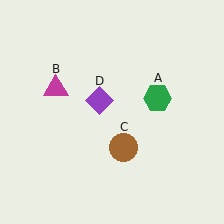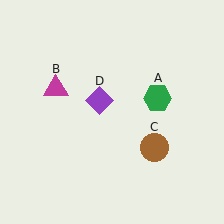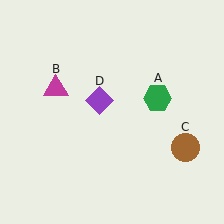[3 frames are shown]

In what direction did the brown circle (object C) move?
The brown circle (object C) moved right.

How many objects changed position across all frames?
1 object changed position: brown circle (object C).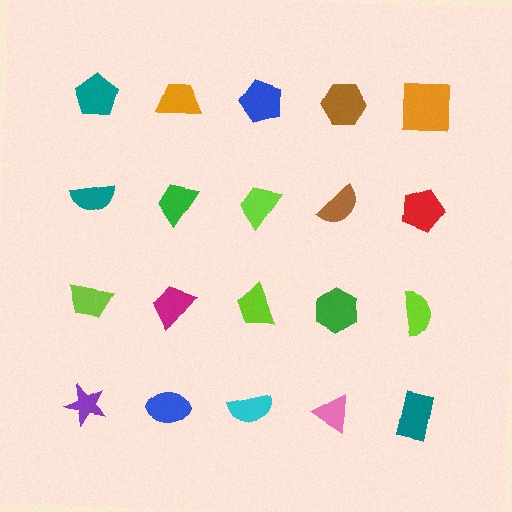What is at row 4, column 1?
A purple star.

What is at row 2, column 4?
A brown semicircle.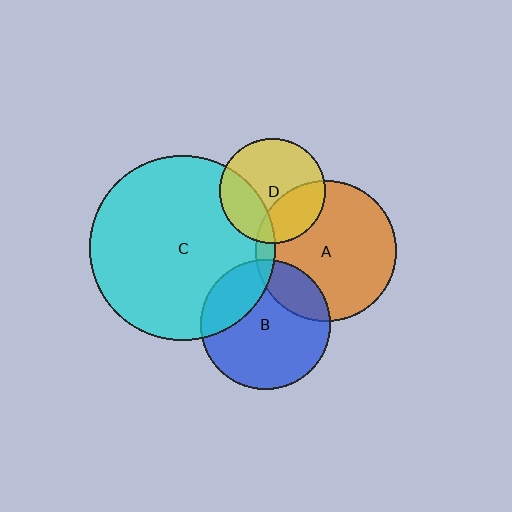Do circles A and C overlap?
Yes.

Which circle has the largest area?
Circle C (cyan).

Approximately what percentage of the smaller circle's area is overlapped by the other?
Approximately 5%.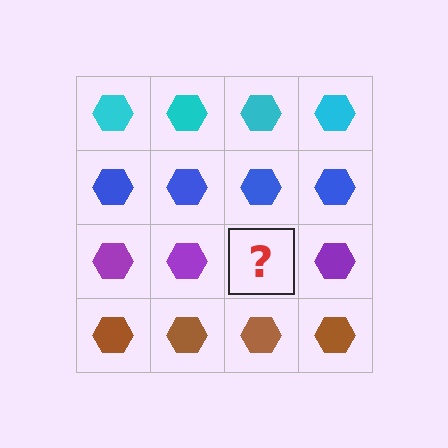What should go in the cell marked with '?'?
The missing cell should contain a purple hexagon.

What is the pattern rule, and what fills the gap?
The rule is that each row has a consistent color. The gap should be filled with a purple hexagon.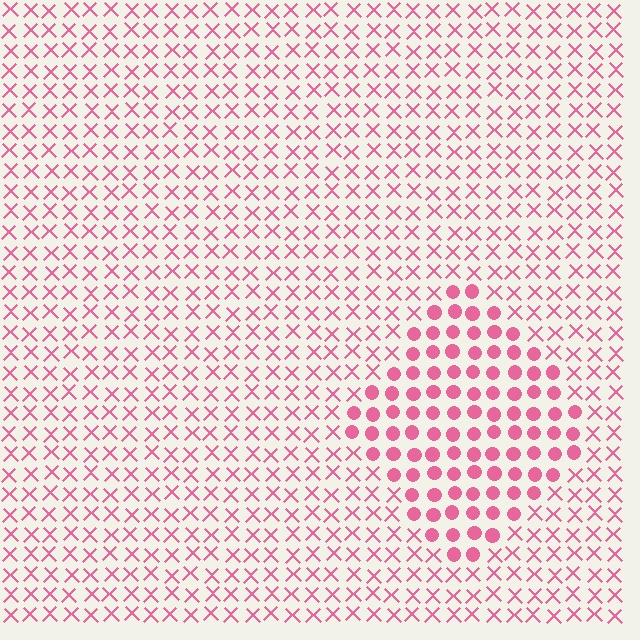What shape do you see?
I see a diamond.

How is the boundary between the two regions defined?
The boundary is defined by a change in element shape: circles inside vs. X marks outside. All elements share the same color and spacing.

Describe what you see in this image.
The image is filled with small pink elements arranged in a uniform grid. A diamond-shaped region contains circles, while the surrounding area contains X marks. The boundary is defined purely by the change in element shape.